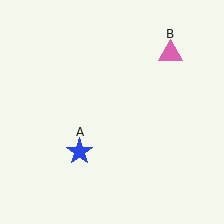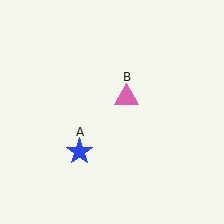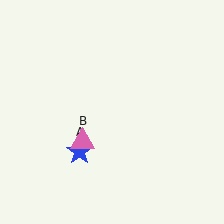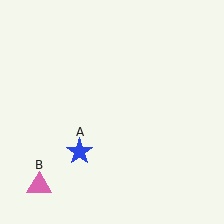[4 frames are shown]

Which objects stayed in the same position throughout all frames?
Blue star (object A) remained stationary.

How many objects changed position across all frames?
1 object changed position: pink triangle (object B).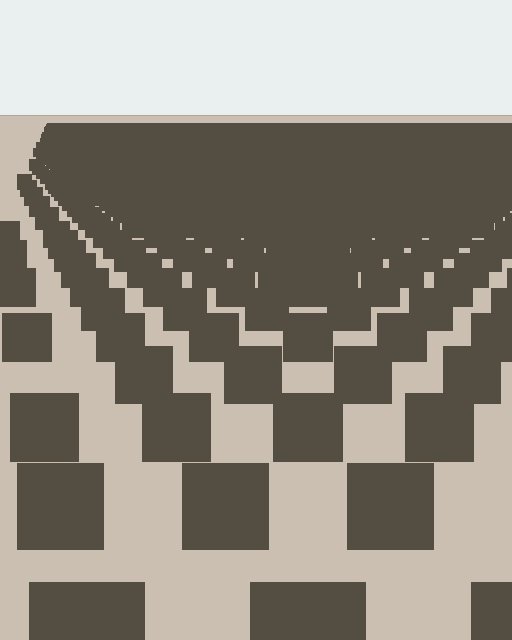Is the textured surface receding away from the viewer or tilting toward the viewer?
The surface is receding away from the viewer. Texture elements get smaller and denser toward the top.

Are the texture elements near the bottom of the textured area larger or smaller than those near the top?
Larger. Near the bottom, elements are closer to the viewer and appear at a bigger on-screen size.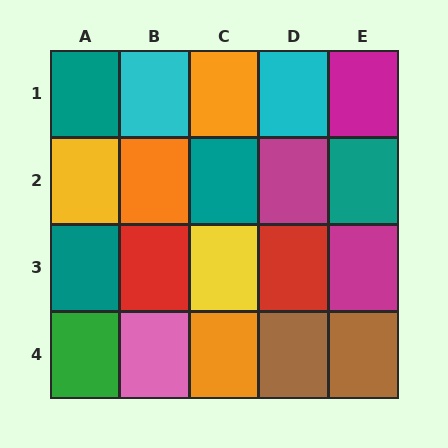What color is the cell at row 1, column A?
Teal.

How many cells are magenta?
3 cells are magenta.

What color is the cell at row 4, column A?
Green.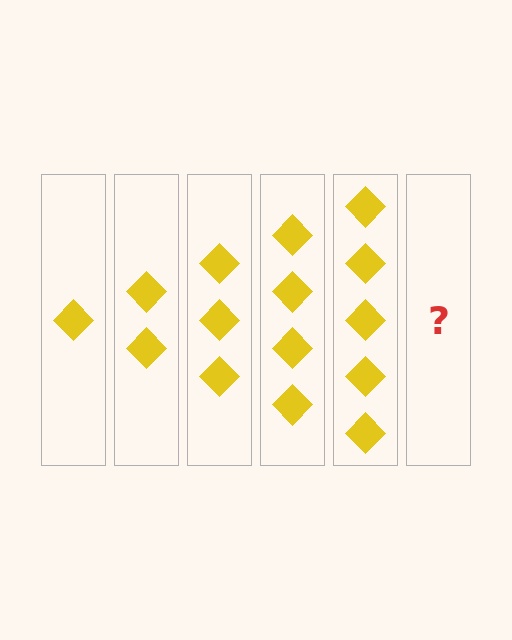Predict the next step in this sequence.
The next step is 6 diamonds.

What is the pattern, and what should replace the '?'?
The pattern is that each step adds one more diamond. The '?' should be 6 diamonds.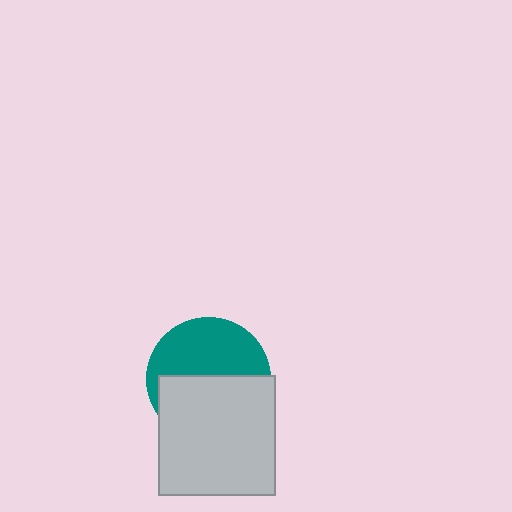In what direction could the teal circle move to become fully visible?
The teal circle could move up. That would shift it out from behind the light gray rectangle entirely.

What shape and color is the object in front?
The object in front is a light gray rectangle.